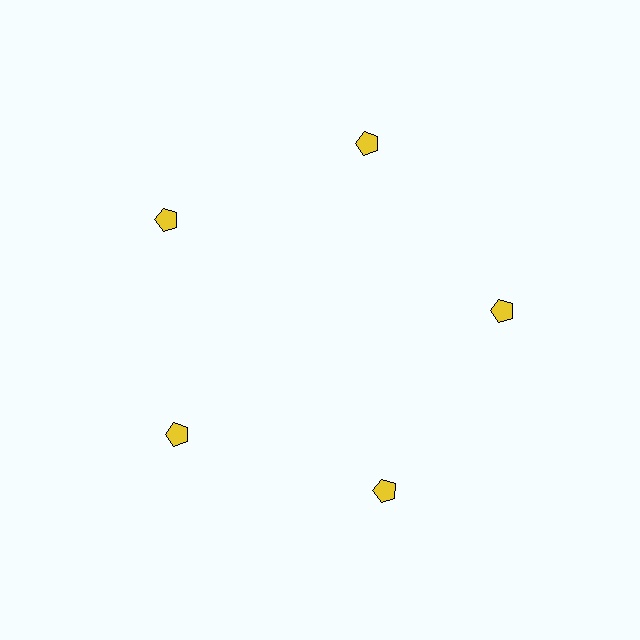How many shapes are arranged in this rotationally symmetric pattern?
There are 5 shapes, arranged in 5 groups of 1.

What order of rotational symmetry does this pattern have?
This pattern has 5-fold rotational symmetry.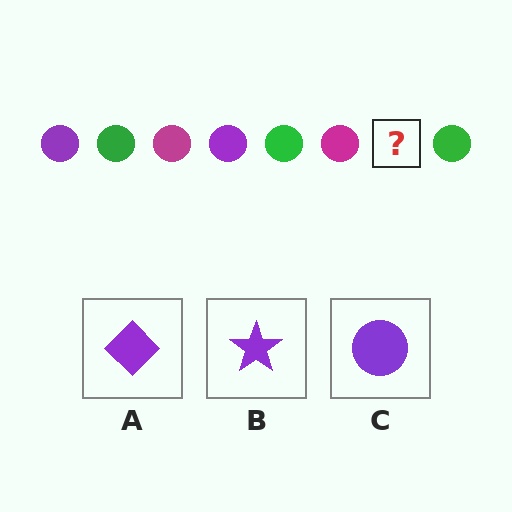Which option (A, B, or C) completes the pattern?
C.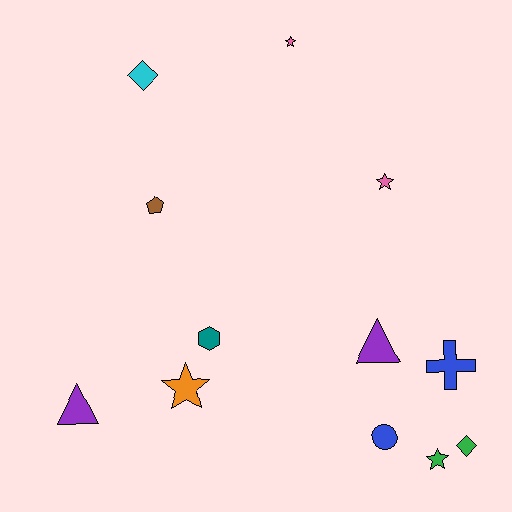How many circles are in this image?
There is 1 circle.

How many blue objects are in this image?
There are 2 blue objects.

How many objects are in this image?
There are 12 objects.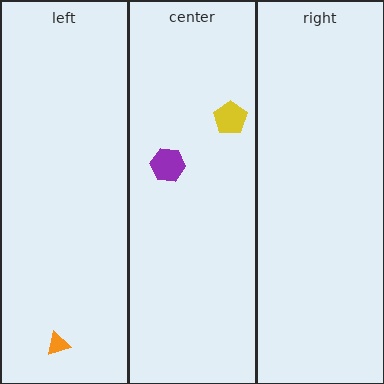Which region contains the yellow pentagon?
The center region.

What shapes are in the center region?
The yellow pentagon, the purple hexagon.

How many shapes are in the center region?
2.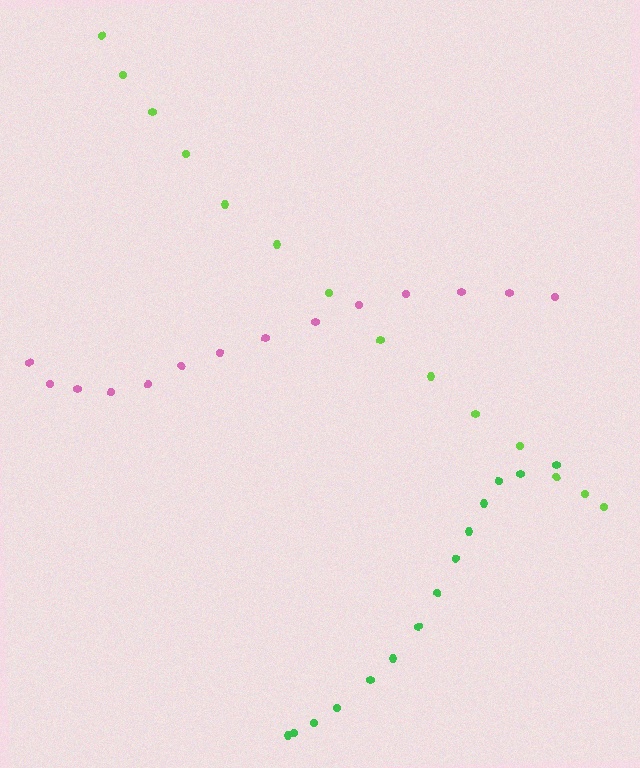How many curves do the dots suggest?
There are 3 distinct paths.